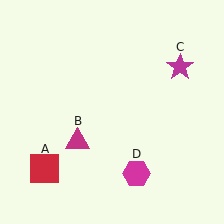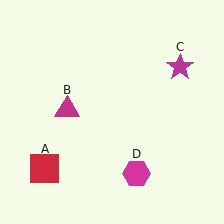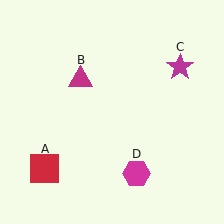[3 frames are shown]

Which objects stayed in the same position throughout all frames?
Red square (object A) and magenta star (object C) and magenta hexagon (object D) remained stationary.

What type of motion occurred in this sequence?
The magenta triangle (object B) rotated clockwise around the center of the scene.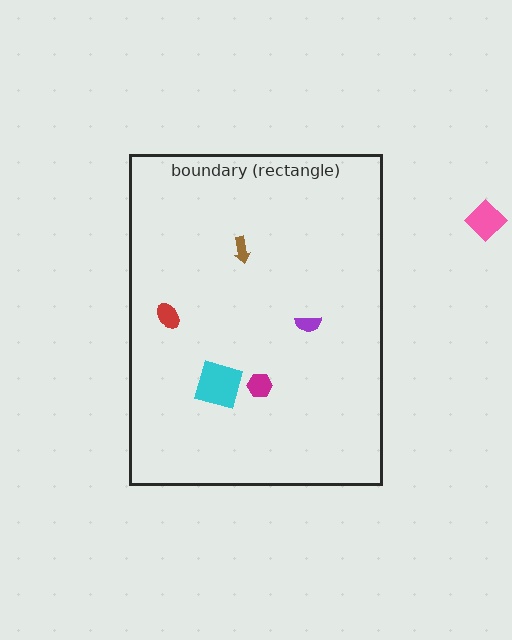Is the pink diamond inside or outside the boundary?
Outside.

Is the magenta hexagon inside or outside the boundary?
Inside.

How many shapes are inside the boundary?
5 inside, 1 outside.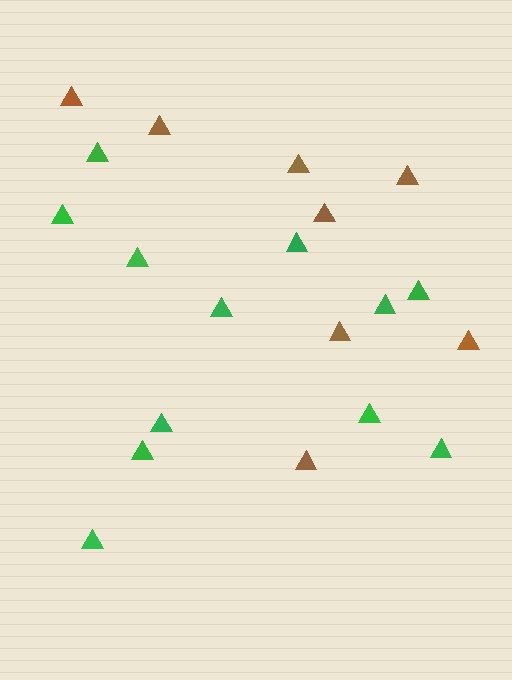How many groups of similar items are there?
There are 2 groups: one group of green triangles (12) and one group of brown triangles (8).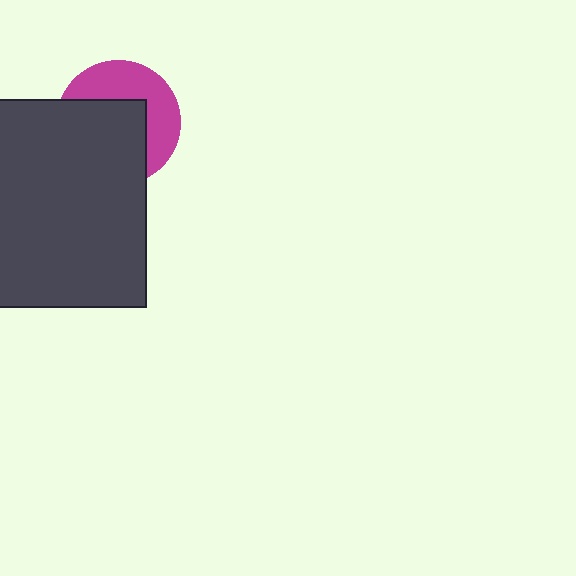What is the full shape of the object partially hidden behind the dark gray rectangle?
The partially hidden object is a magenta circle.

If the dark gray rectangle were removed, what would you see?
You would see the complete magenta circle.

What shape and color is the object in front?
The object in front is a dark gray rectangle.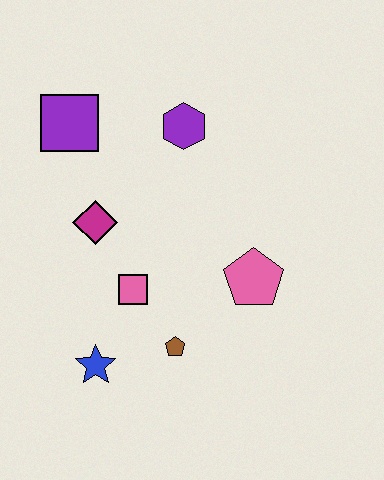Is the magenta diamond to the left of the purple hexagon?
Yes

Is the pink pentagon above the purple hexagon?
No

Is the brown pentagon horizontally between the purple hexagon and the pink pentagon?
No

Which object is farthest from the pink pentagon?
The purple square is farthest from the pink pentagon.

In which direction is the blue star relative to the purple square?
The blue star is below the purple square.